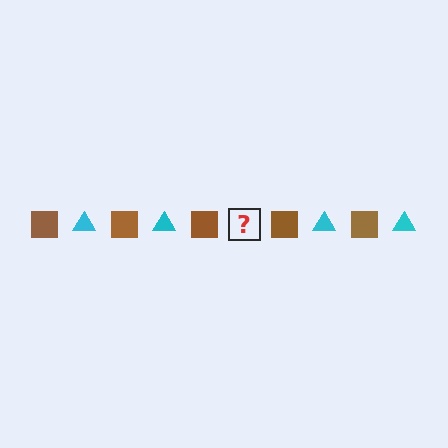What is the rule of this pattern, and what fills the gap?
The rule is that the pattern alternates between brown square and cyan triangle. The gap should be filled with a cyan triangle.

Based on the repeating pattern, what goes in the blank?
The blank should be a cyan triangle.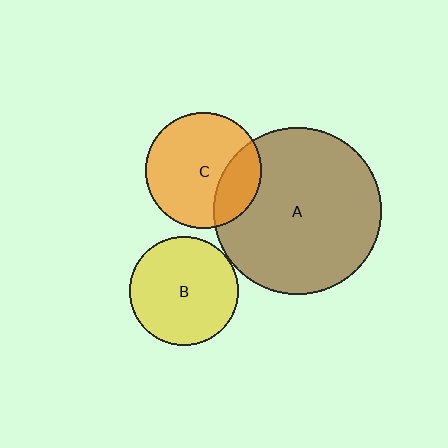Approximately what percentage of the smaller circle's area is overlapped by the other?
Approximately 25%.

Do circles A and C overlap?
Yes.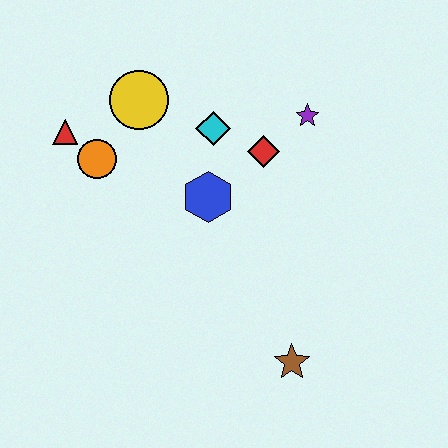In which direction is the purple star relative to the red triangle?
The purple star is to the right of the red triangle.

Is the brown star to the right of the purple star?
No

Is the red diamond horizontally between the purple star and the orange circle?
Yes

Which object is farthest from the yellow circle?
The brown star is farthest from the yellow circle.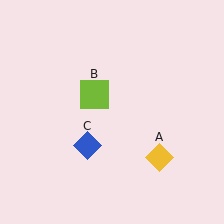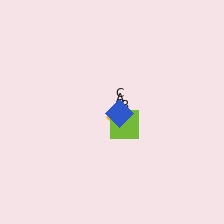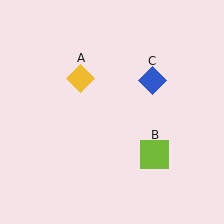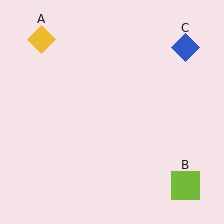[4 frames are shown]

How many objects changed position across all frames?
3 objects changed position: yellow diamond (object A), lime square (object B), blue diamond (object C).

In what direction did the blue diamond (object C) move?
The blue diamond (object C) moved up and to the right.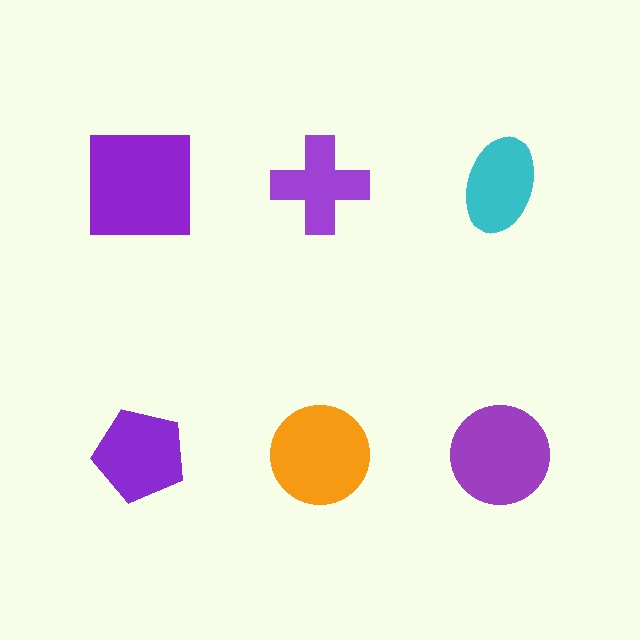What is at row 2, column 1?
A purple pentagon.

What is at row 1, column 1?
A purple square.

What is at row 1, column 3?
A cyan ellipse.